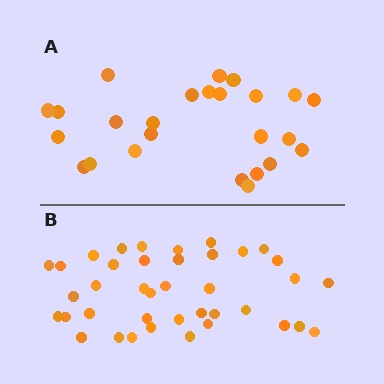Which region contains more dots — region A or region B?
Region B (the bottom region) has more dots.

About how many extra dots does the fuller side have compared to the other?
Region B has approximately 15 more dots than region A.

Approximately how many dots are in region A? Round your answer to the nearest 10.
About 20 dots. (The exact count is 25, which rounds to 20.)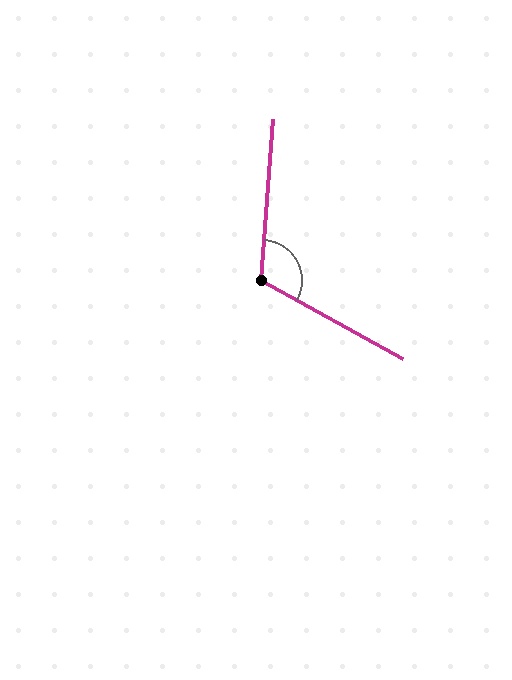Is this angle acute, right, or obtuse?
It is obtuse.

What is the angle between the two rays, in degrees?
Approximately 115 degrees.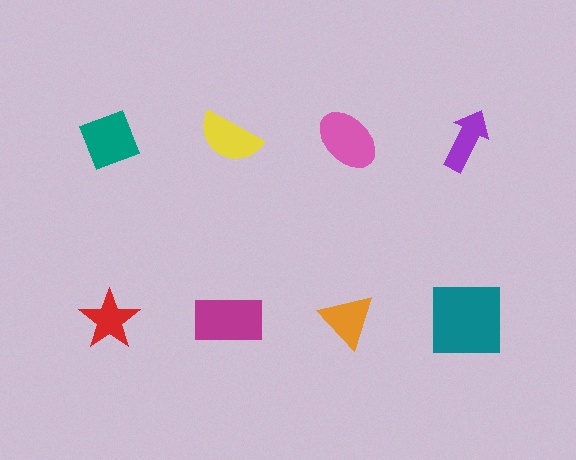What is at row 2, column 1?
A red star.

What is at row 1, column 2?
A yellow semicircle.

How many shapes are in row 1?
4 shapes.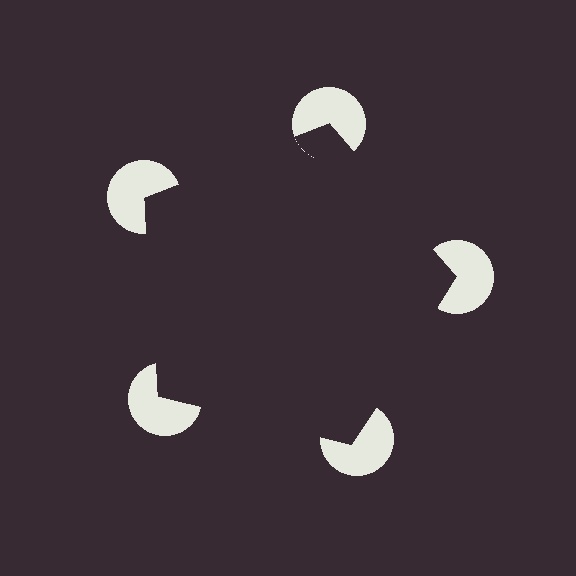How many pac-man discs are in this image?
There are 5 — one at each vertex of the illusory pentagon.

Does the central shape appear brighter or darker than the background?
It typically appears slightly darker than the background, even though no actual brightness change is drawn.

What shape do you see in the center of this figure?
An illusory pentagon — its edges are inferred from the aligned wedge cuts in the pac-man discs, not physically drawn.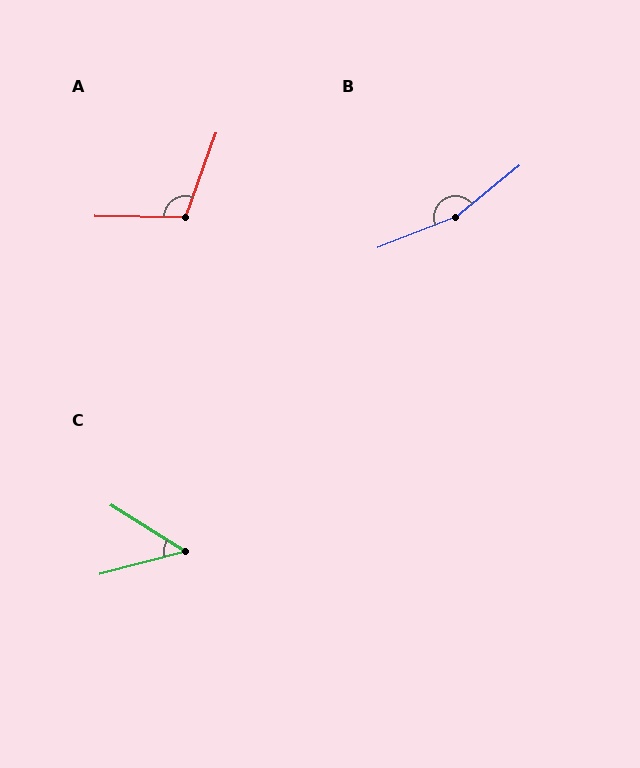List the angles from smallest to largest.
C (46°), A (109°), B (162°).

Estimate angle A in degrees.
Approximately 109 degrees.